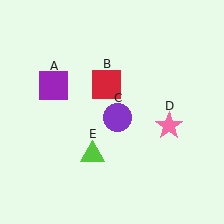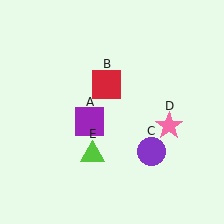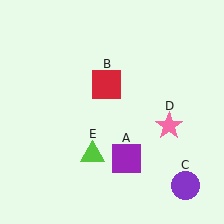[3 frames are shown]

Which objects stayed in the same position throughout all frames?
Red square (object B) and pink star (object D) and lime triangle (object E) remained stationary.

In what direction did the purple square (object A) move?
The purple square (object A) moved down and to the right.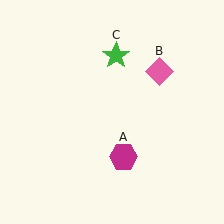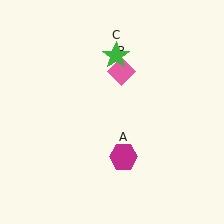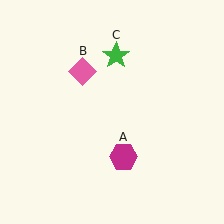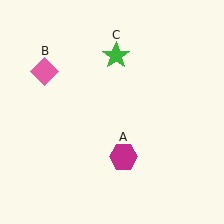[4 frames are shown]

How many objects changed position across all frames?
1 object changed position: pink diamond (object B).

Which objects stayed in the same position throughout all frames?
Magenta hexagon (object A) and green star (object C) remained stationary.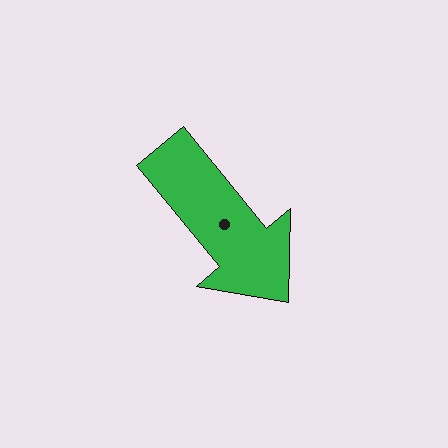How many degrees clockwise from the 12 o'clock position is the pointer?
Approximately 141 degrees.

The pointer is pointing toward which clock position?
Roughly 5 o'clock.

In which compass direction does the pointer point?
Southeast.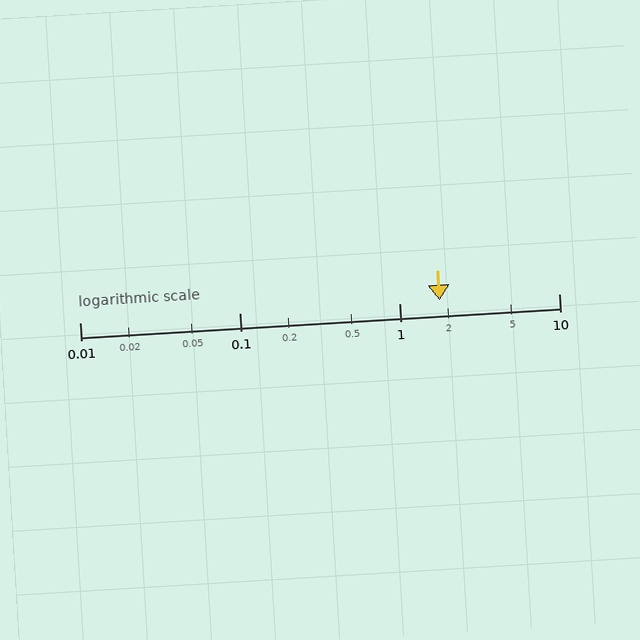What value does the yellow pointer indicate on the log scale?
The pointer indicates approximately 1.8.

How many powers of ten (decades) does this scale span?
The scale spans 3 decades, from 0.01 to 10.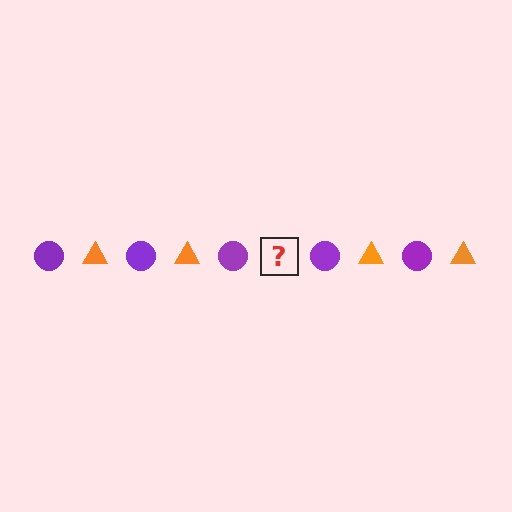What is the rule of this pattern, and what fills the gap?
The rule is that the pattern alternates between purple circle and orange triangle. The gap should be filled with an orange triangle.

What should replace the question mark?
The question mark should be replaced with an orange triangle.